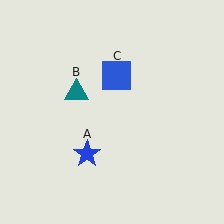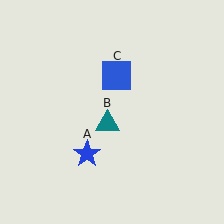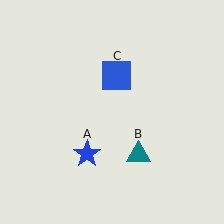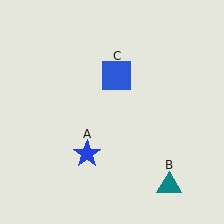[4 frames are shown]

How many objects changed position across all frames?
1 object changed position: teal triangle (object B).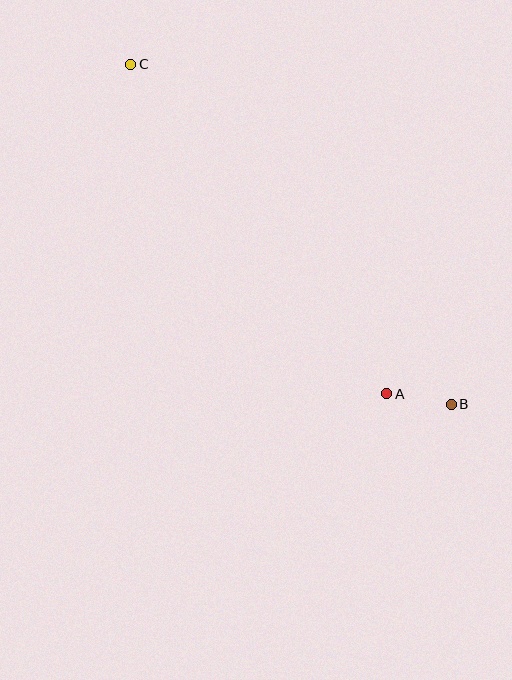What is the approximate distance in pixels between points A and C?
The distance between A and C is approximately 417 pixels.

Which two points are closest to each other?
Points A and B are closest to each other.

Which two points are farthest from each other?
Points B and C are farthest from each other.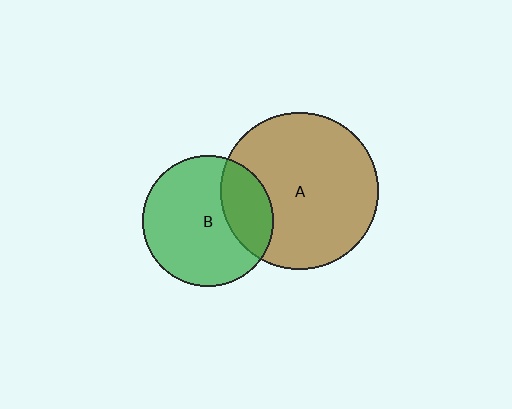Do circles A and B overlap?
Yes.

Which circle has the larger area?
Circle A (brown).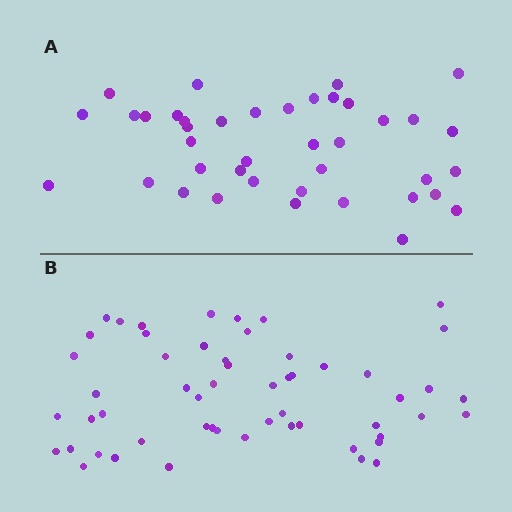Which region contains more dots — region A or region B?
Region B (the bottom region) has more dots.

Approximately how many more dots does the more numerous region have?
Region B has approximately 15 more dots than region A.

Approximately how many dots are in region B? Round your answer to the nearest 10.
About 60 dots. (The exact count is 55, which rounds to 60.)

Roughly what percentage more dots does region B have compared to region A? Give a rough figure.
About 40% more.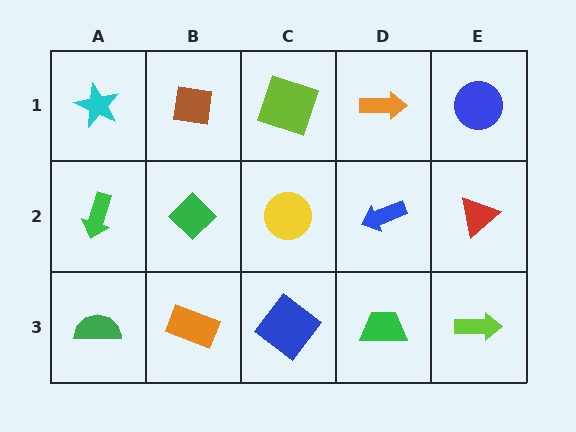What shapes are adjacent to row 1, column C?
A yellow circle (row 2, column C), a brown square (row 1, column B), an orange arrow (row 1, column D).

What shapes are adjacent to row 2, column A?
A cyan star (row 1, column A), a green semicircle (row 3, column A), a green diamond (row 2, column B).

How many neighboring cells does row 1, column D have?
3.